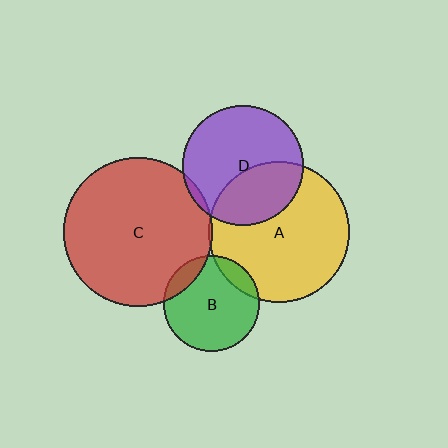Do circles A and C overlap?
Yes.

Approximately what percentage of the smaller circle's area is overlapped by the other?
Approximately 5%.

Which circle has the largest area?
Circle C (red).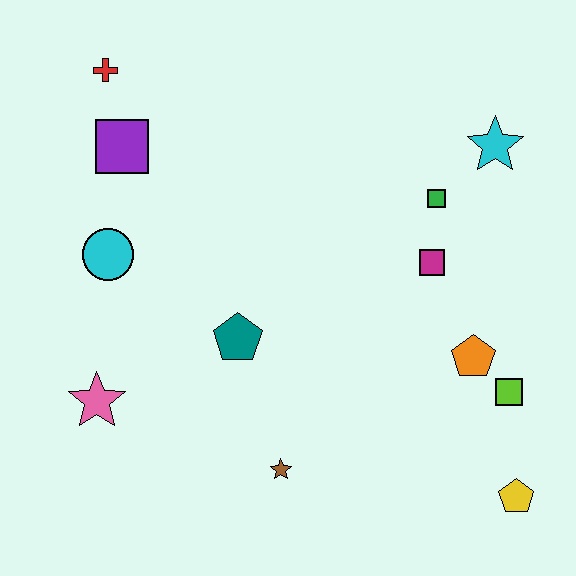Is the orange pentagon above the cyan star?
No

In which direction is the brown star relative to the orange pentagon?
The brown star is to the left of the orange pentagon.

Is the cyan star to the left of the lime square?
Yes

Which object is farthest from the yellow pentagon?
The red cross is farthest from the yellow pentagon.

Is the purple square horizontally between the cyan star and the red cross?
Yes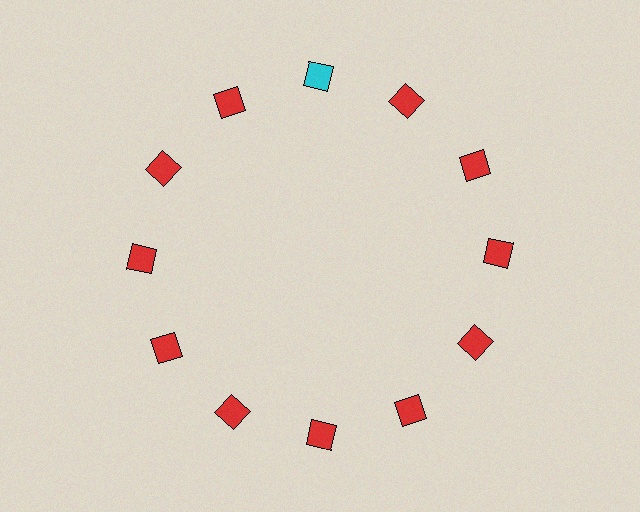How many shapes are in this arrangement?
There are 12 shapes arranged in a ring pattern.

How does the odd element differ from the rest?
It has a different color: cyan instead of red.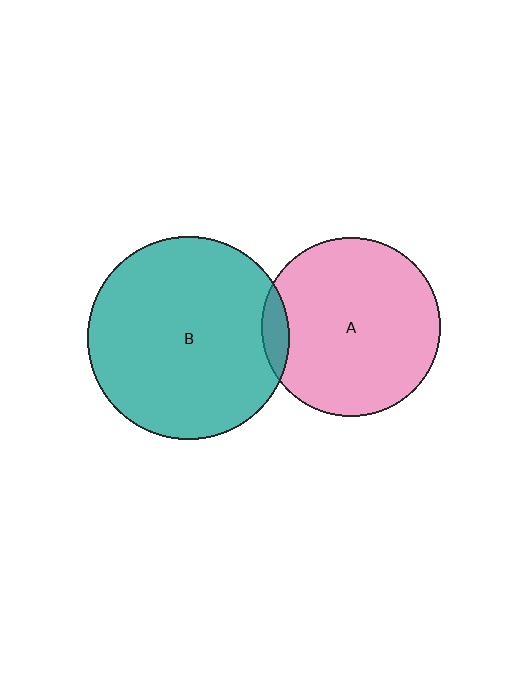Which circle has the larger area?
Circle B (teal).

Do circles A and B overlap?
Yes.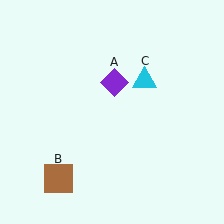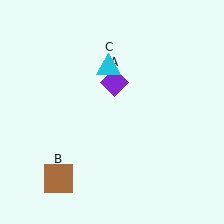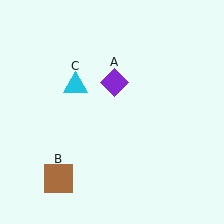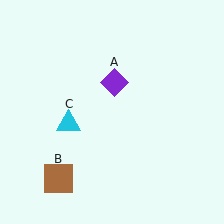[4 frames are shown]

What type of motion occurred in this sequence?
The cyan triangle (object C) rotated counterclockwise around the center of the scene.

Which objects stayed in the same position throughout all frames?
Purple diamond (object A) and brown square (object B) remained stationary.